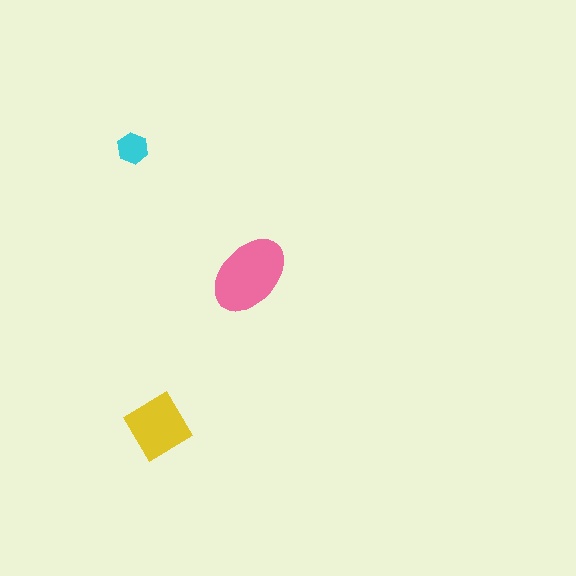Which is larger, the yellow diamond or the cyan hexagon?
The yellow diamond.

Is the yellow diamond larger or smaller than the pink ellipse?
Smaller.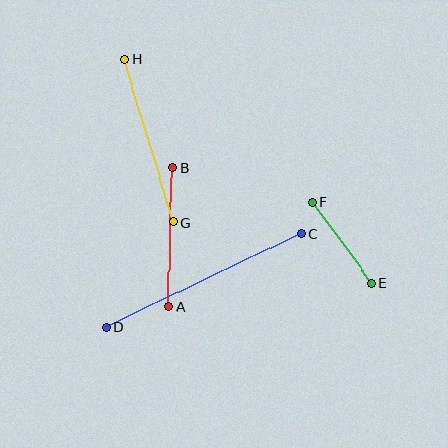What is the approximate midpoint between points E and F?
The midpoint is at approximately (342, 243) pixels.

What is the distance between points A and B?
The distance is approximately 139 pixels.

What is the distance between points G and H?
The distance is approximately 170 pixels.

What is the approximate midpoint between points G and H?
The midpoint is at approximately (149, 141) pixels.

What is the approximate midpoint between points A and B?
The midpoint is at approximately (171, 237) pixels.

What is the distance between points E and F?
The distance is approximately 100 pixels.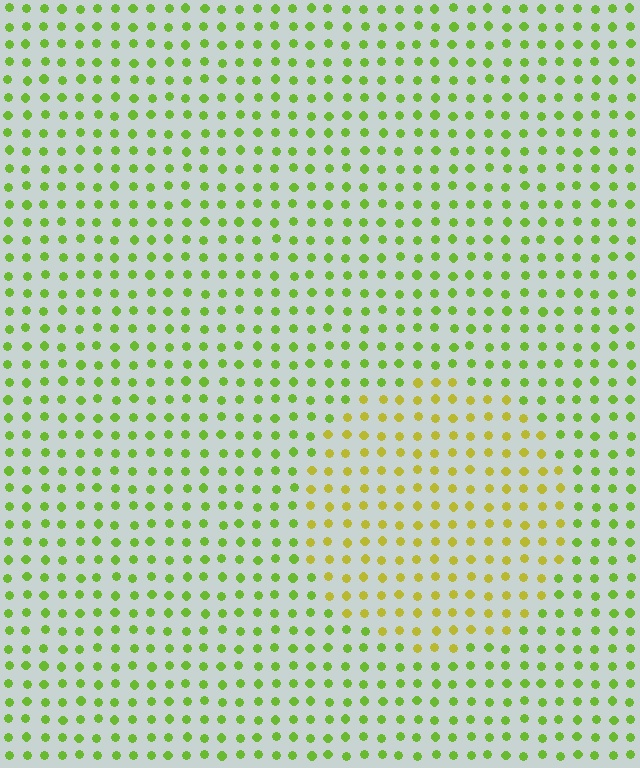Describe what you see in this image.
The image is filled with small lime elements in a uniform arrangement. A circle-shaped region is visible where the elements are tinted to a slightly different hue, forming a subtle color boundary.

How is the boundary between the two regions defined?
The boundary is defined purely by a slight shift in hue (about 35 degrees). Spacing, size, and orientation are identical on both sides.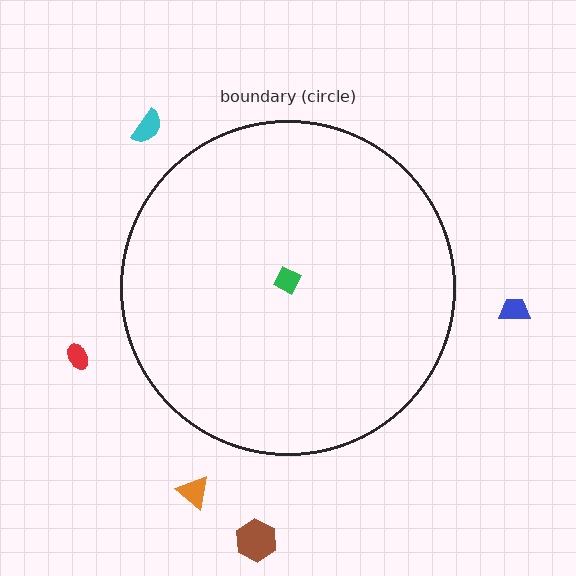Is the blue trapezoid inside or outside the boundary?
Outside.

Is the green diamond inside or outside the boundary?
Inside.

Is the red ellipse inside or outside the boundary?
Outside.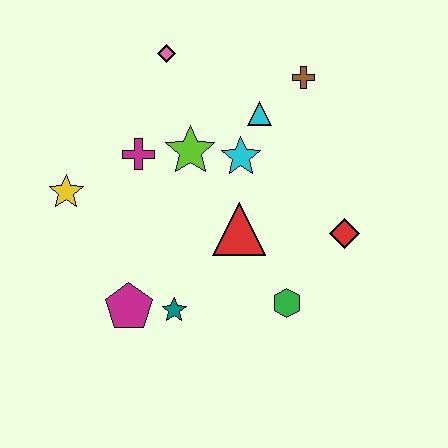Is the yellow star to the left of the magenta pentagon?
Yes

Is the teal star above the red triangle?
No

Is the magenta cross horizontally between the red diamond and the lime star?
No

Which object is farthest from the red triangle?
The pink diamond is farthest from the red triangle.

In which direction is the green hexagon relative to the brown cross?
The green hexagon is below the brown cross.